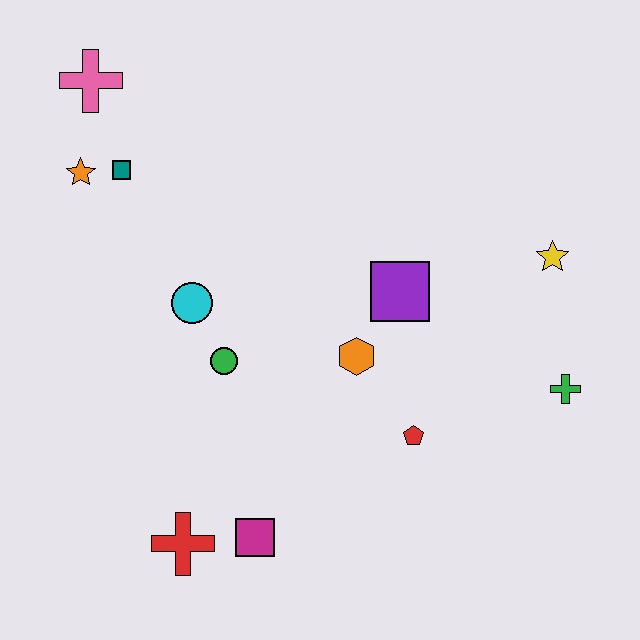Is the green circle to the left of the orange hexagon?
Yes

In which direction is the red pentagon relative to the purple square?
The red pentagon is below the purple square.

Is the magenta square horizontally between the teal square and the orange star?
No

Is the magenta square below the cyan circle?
Yes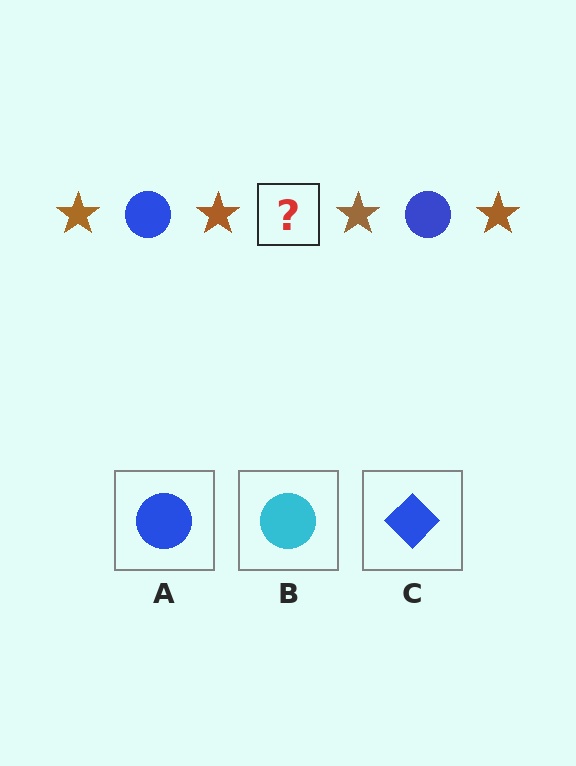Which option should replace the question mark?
Option A.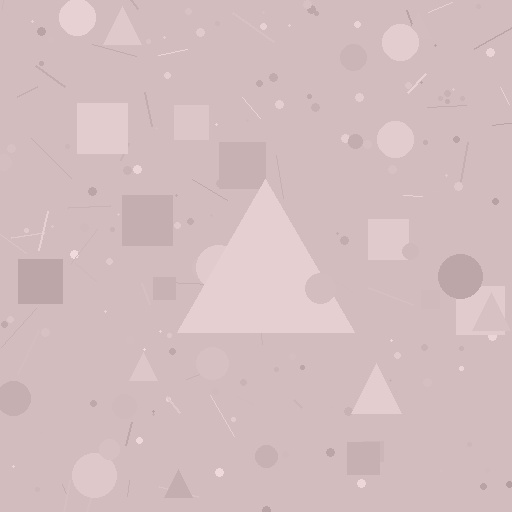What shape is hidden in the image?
A triangle is hidden in the image.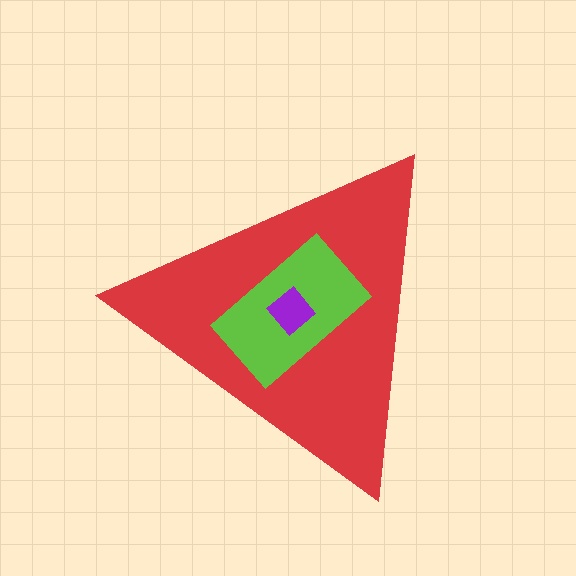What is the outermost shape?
The red triangle.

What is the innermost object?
The purple diamond.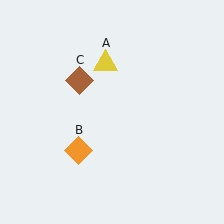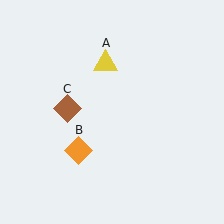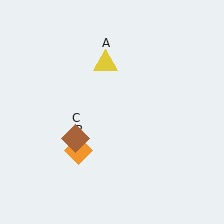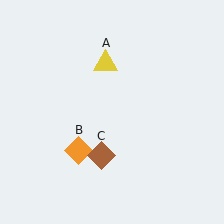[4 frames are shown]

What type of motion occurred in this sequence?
The brown diamond (object C) rotated counterclockwise around the center of the scene.